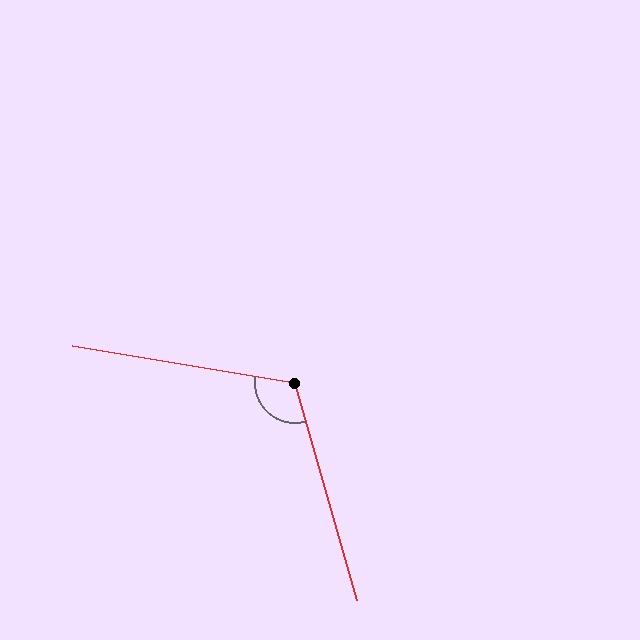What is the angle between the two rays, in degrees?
Approximately 115 degrees.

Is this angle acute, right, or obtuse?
It is obtuse.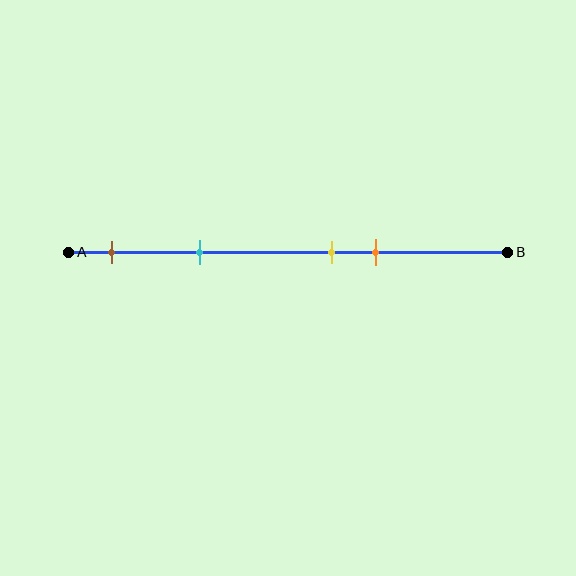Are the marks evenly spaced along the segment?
No, the marks are not evenly spaced.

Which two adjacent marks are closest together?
The yellow and orange marks are the closest adjacent pair.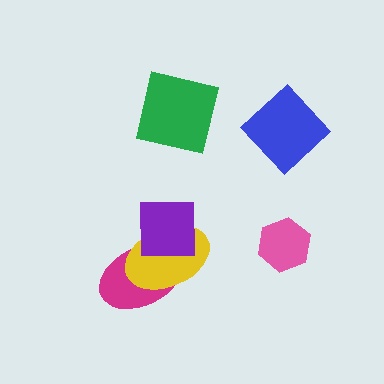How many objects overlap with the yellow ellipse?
2 objects overlap with the yellow ellipse.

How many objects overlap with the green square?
0 objects overlap with the green square.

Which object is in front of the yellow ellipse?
The purple square is in front of the yellow ellipse.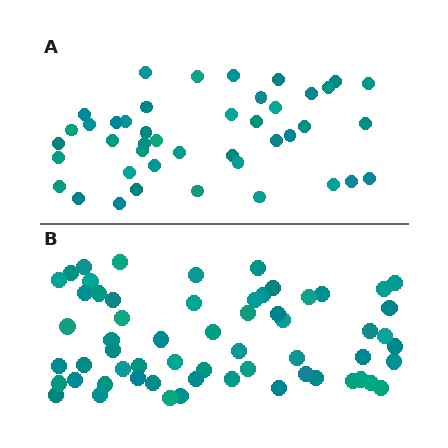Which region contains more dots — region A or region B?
Region B (the bottom region) has more dots.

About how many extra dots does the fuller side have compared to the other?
Region B has approximately 15 more dots than region A.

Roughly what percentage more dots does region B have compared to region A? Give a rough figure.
About 40% more.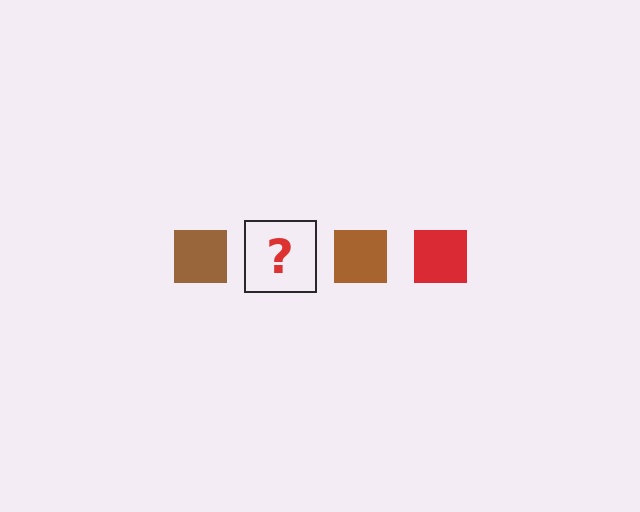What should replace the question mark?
The question mark should be replaced with a red square.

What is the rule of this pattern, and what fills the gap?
The rule is that the pattern cycles through brown, red squares. The gap should be filled with a red square.